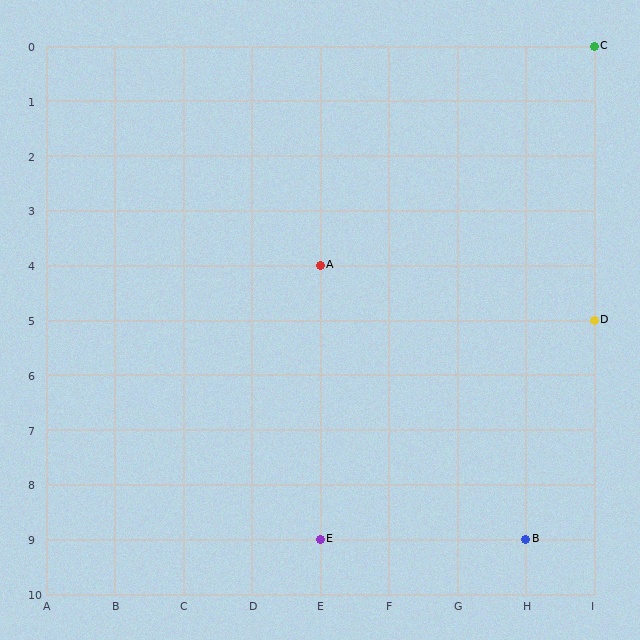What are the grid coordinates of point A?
Point A is at grid coordinates (E, 4).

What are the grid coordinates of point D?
Point D is at grid coordinates (I, 5).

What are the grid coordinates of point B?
Point B is at grid coordinates (H, 9).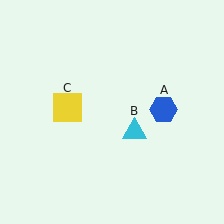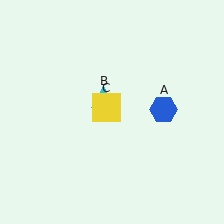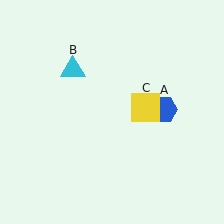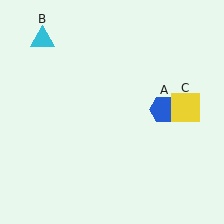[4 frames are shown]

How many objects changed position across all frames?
2 objects changed position: cyan triangle (object B), yellow square (object C).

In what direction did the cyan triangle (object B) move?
The cyan triangle (object B) moved up and to the left.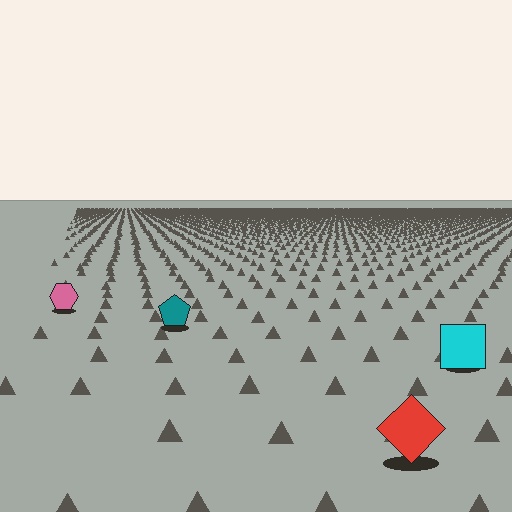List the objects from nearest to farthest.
From nearest to farthest: the red diamond, the cyan square, the teal pentagon, the pink hexagon.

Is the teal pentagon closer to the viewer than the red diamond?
No. The red diamond is closer — you can tell from the texture gradient: the ground texture is coarser near it.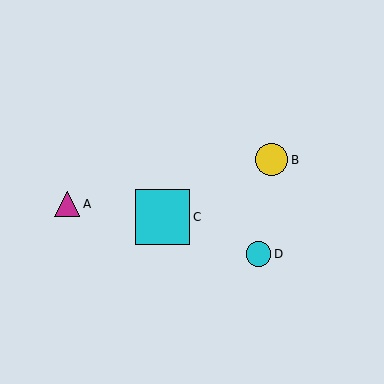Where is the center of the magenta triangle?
The center of the magenta triangle is at (67, 204).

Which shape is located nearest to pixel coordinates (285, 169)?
The yellow circle (labeled B) at (272, 160) is nearest to that location.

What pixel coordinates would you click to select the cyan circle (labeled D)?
Click at (259, 254) to select the cyan circle D.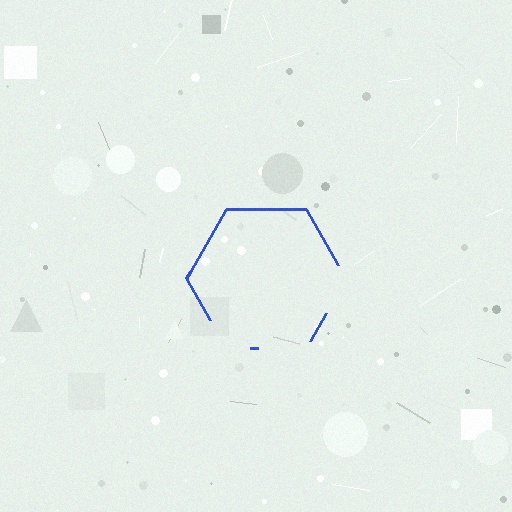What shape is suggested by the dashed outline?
The dashed outline suggests a hexagon.